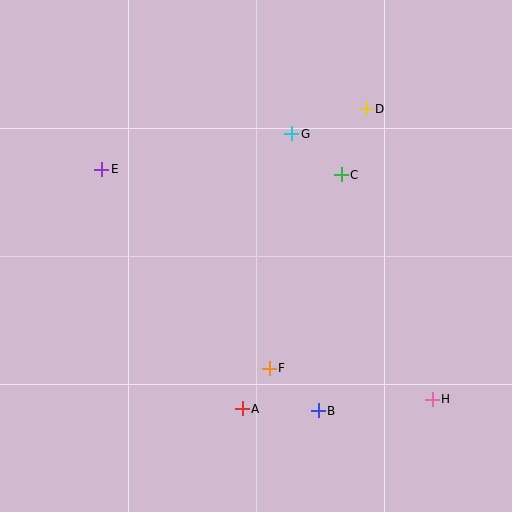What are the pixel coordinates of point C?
Point C is at (341, 175).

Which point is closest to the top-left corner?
Point E is closest to the top-left corner.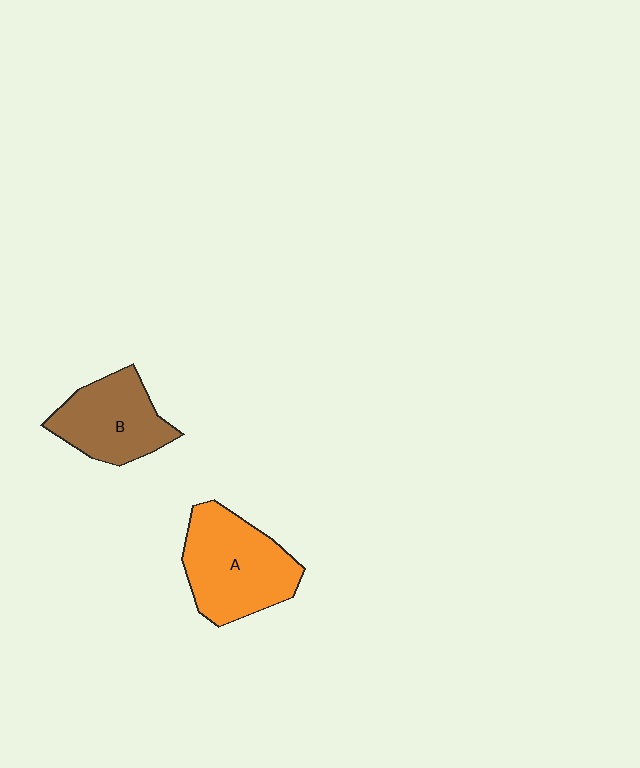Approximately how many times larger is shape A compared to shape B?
Approximately 1.3 times.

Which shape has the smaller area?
Shape B (brown).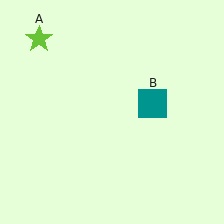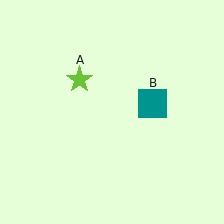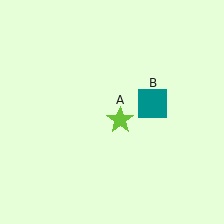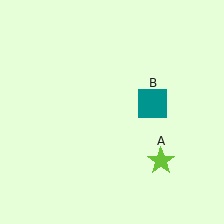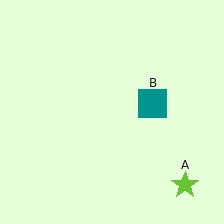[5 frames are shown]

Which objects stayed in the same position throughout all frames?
Teal square (object B) remained stationary.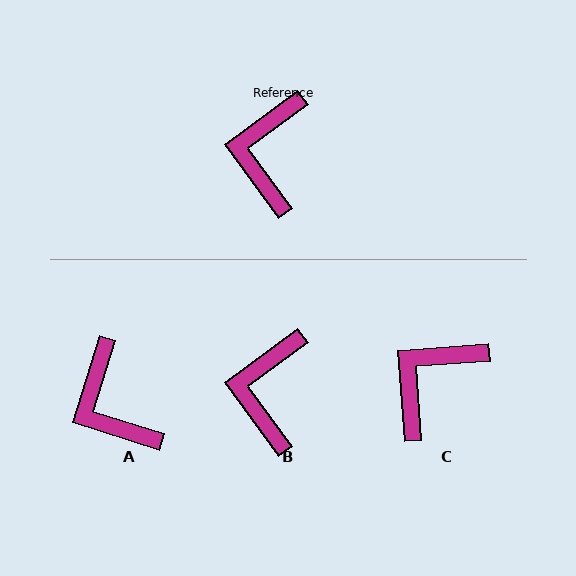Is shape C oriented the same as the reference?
No, it is off by about 32 degrees.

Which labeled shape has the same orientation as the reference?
B.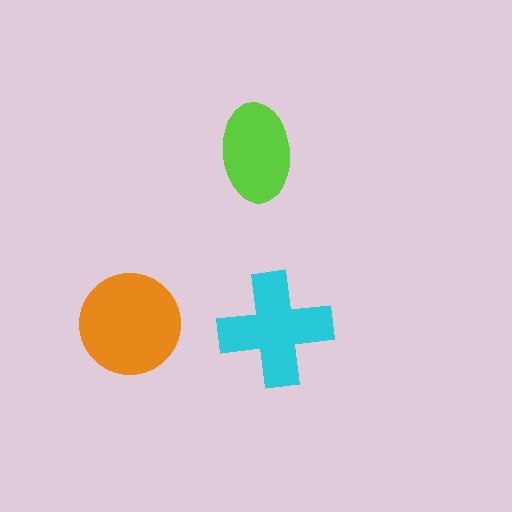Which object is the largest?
The orange circle.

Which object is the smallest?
The lime ellipse.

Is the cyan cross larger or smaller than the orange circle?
Smaller.